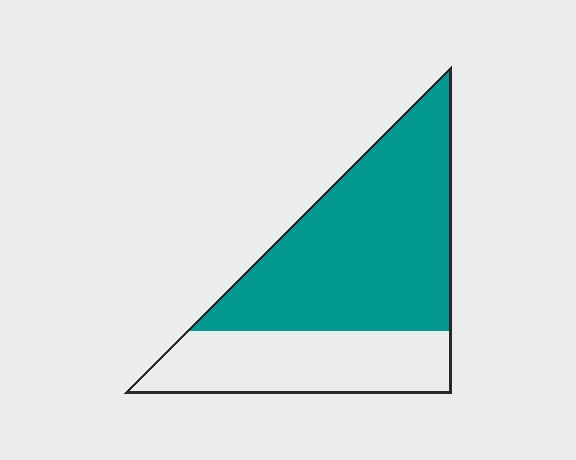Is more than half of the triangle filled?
Yes.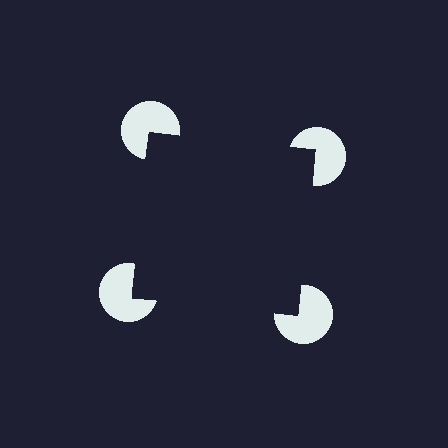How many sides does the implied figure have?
4 sides.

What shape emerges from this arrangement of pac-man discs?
An illusory square — its edges are inferred from the aligned wedge cuts in the pac-man discs, not physically drawn.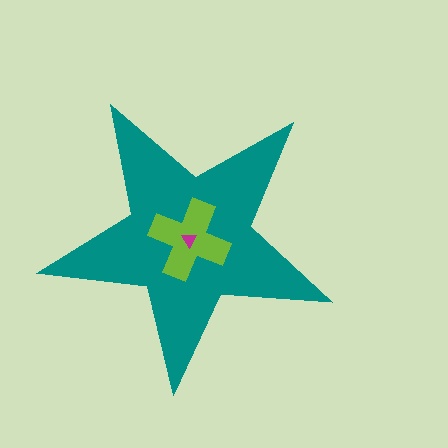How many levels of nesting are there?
3.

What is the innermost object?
The magenta triangle.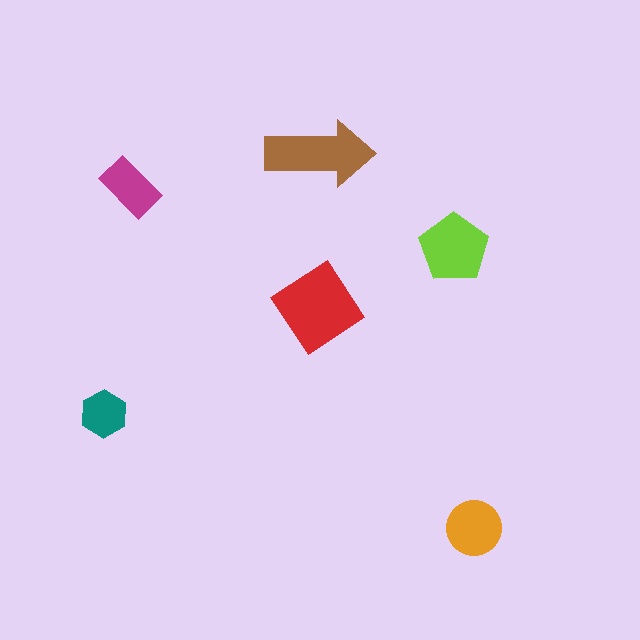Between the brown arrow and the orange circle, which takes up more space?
The brown arrow.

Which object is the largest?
The red diamond.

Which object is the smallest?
The teal hexagon.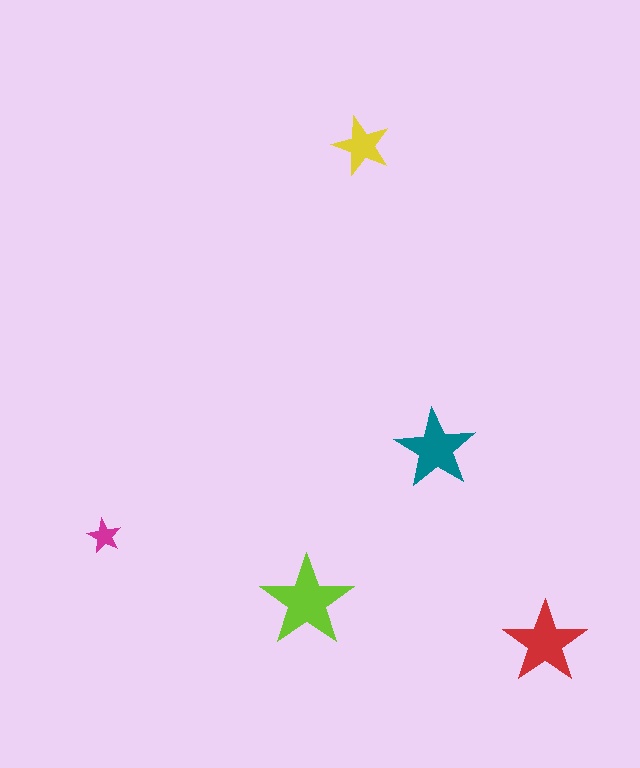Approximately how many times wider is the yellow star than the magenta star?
About 1.5 times wider.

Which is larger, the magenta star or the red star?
The red one.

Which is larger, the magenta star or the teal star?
The teal one.